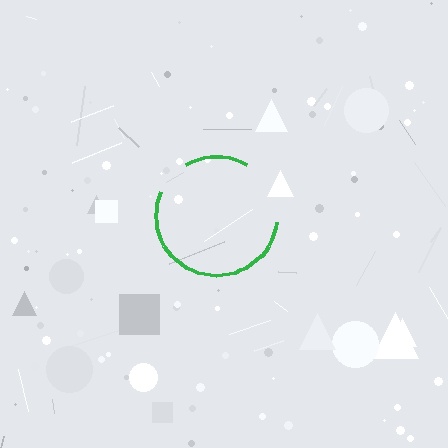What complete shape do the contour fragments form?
The contour fragments form a circle.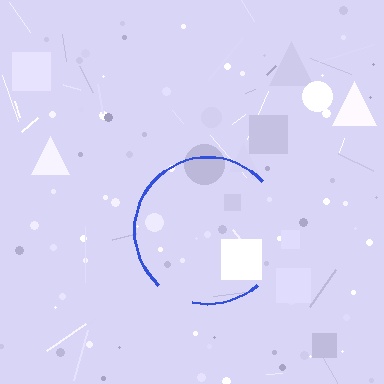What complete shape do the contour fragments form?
The contour fragments form a circle.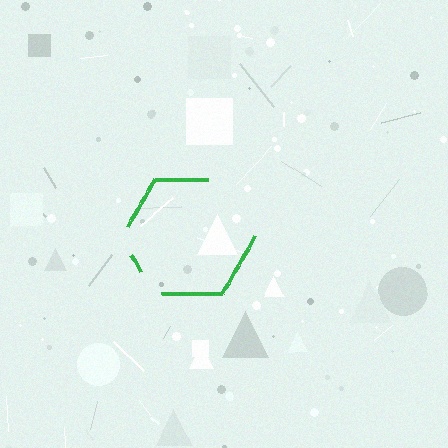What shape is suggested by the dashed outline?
The dashed outline suggests a hexagon.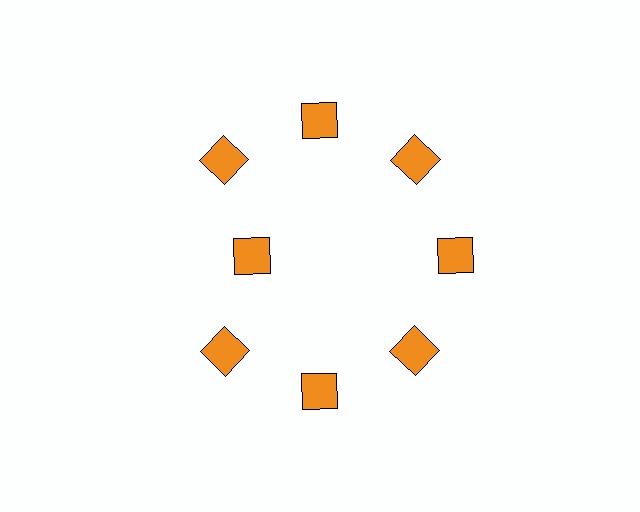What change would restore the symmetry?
The symmetry would be restored by moving it outward, back onto the ring so that all 8 diamonds sit at equal angles and equal distance from the center.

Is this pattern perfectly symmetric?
No. The 8 orange diamonds are arranged in a ring, but one element near the 9 o'clock position is pulled inward toward the center, breaking the 8-fold rotational symmetry.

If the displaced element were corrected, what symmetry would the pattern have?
It would have 8-fold rotational symmetry — the pattern would map onto itself every 45 degrees.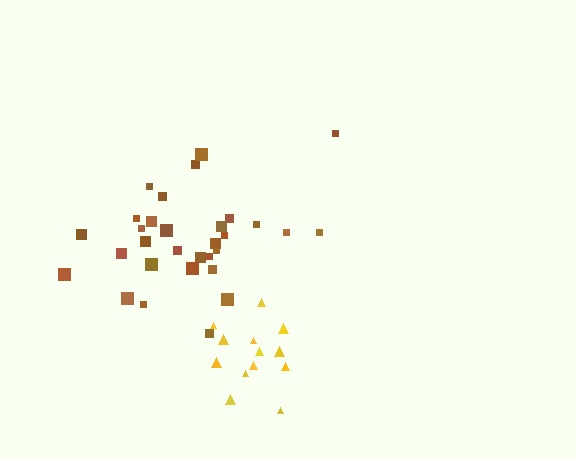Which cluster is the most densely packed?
Yellow.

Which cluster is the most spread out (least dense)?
Brown.